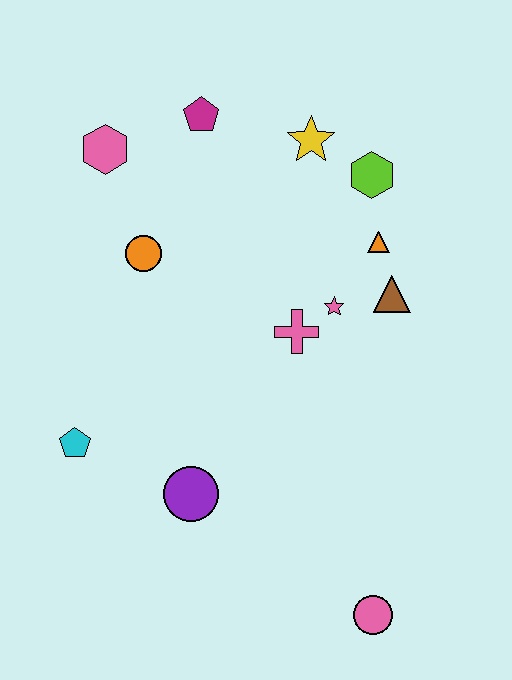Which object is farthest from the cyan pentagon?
The lime hexagon is farthest from the cyan pentagon.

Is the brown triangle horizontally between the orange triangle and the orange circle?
No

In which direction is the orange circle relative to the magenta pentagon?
The orange circle is below the magenta pentagon.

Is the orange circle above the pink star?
Yes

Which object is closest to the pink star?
The pink cross is closest to the pink star.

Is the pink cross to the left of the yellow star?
Yes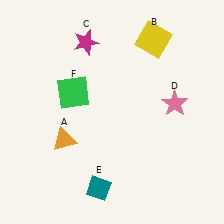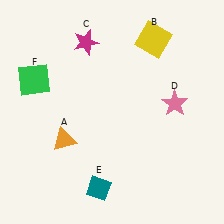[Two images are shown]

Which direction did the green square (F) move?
The green square (F) moved left.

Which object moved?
The green square (F) moved left.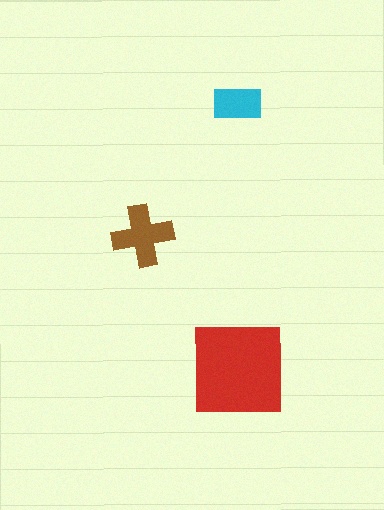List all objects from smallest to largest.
The cyan rectangle, the brown cross, the red square.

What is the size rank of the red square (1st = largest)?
1st.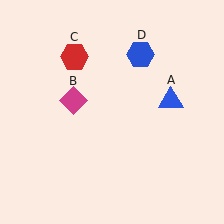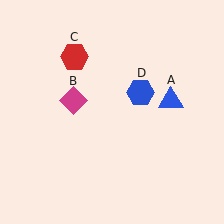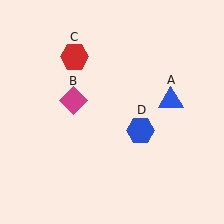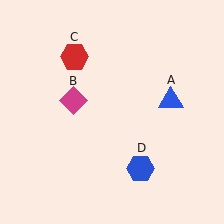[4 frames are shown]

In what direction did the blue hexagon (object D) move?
The blue hexagon (object D) moved down.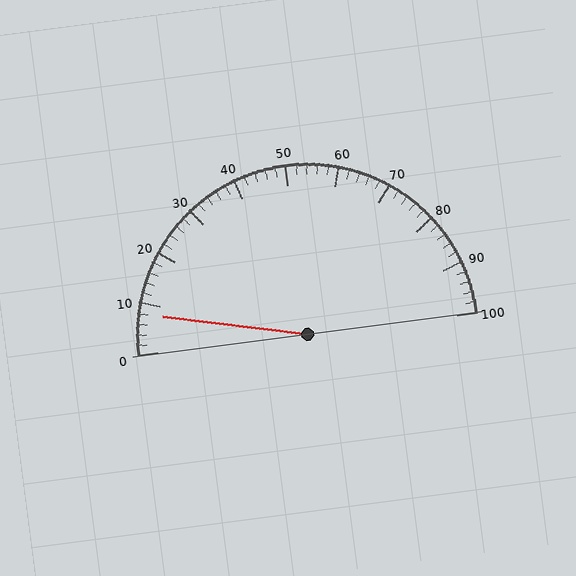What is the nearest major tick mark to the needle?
The nearest major tick mark is 10.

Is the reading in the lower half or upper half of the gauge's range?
The reading is in the lower half of the range (0 to 100).